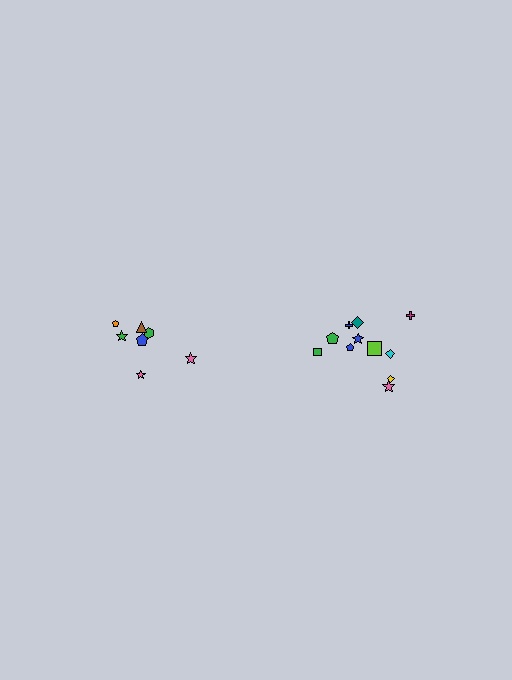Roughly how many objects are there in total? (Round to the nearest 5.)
Roughly 20 objects in total.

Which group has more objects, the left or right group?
The right group.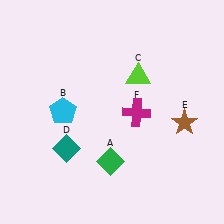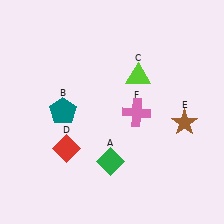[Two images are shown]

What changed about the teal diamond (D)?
In Image 1, D is teal. In Image 2, it changed to red.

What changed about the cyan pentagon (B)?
In Image 1, B is cyan. In Image 2, it changed to teal.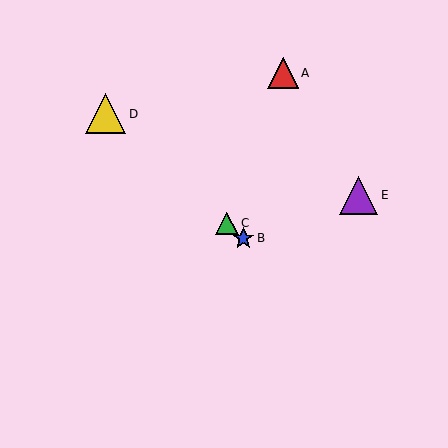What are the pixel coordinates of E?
Object E is at (359, 195).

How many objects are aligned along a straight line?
3 objects (B, C, D) are aligned along a straight line.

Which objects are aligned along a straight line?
Objects B, C, D are aligned along a straight line.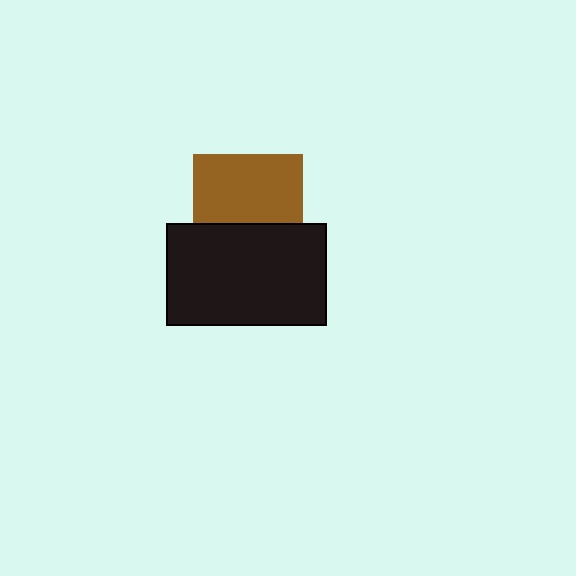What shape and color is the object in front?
The object in front is a black rectangle.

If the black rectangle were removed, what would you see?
You would see the complete brown square.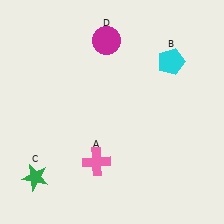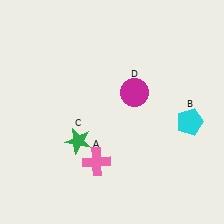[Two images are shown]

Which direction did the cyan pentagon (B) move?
The cyan pentagon (B) moved down.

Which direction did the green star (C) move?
The green star (C) moved right.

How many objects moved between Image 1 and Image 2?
3 objects moved between the two images.